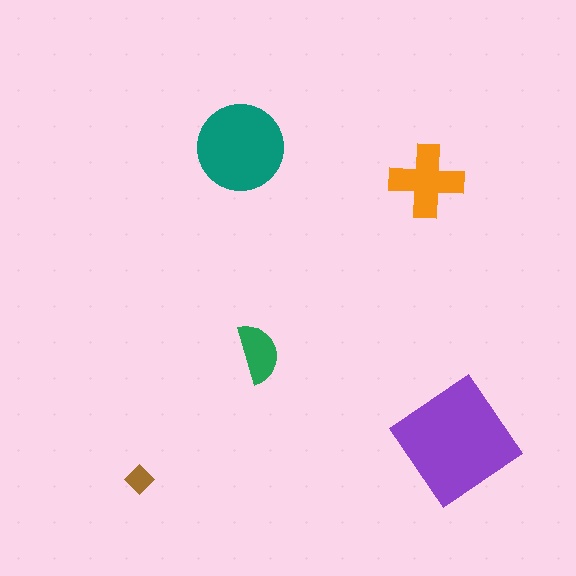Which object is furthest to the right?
The purple diamond is rightmost.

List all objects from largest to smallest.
The purple diamond, the teal circle, the orange cross, the green semicircle, the brown diamond.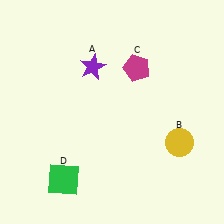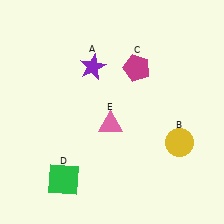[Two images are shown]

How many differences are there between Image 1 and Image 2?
There is 1 difference between the two images.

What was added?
A pink triangle (E) was added in Image 2.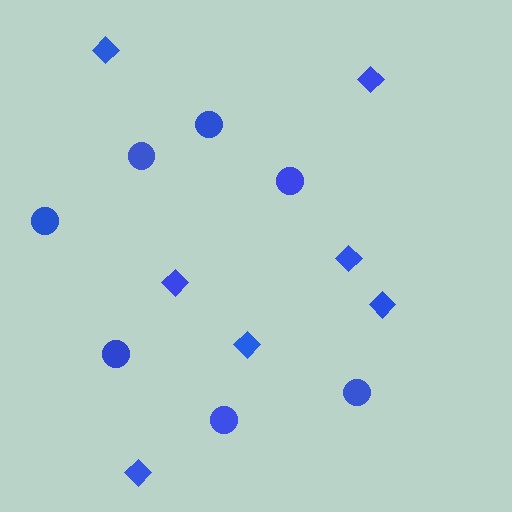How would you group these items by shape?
There are 2 groups: one group of circles (7) and one group of diamonds (7).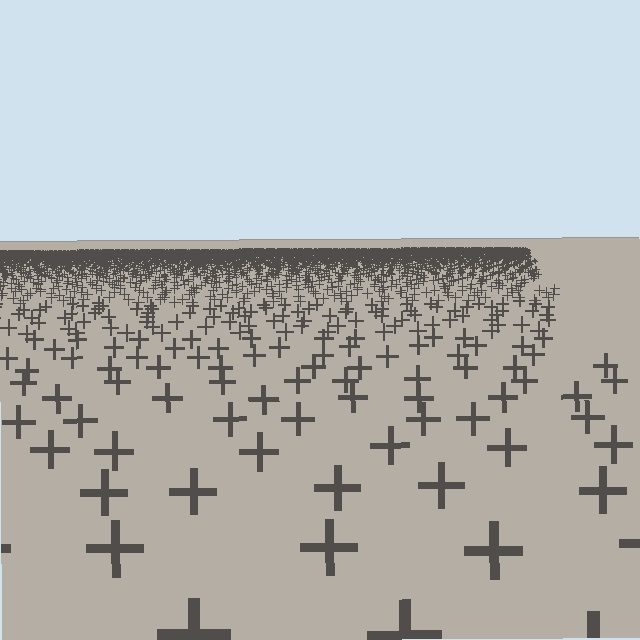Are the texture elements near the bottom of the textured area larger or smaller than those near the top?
Larger. Near the bottom, elements are closer to the viewer and appear at a bigger on-screen size.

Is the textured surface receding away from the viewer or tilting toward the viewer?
The surface is receding away from the viewer. Texture elements get smaller and denser toward the top.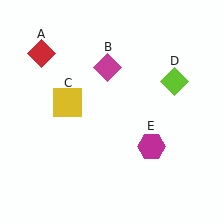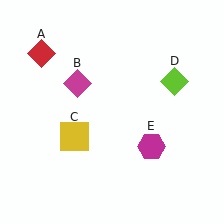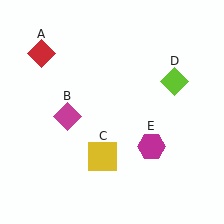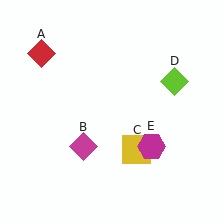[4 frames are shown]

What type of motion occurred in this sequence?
The magenta diamond (object B), yellow square (object C) rotated counterclockwise around the center of the scene.